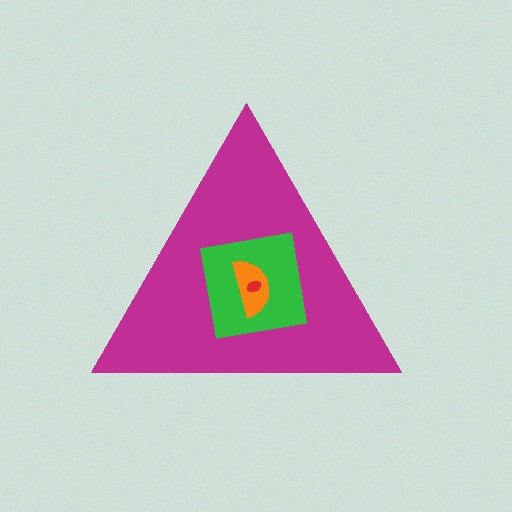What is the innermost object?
The red ellipse.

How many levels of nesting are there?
4.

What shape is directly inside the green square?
The orange semicircle.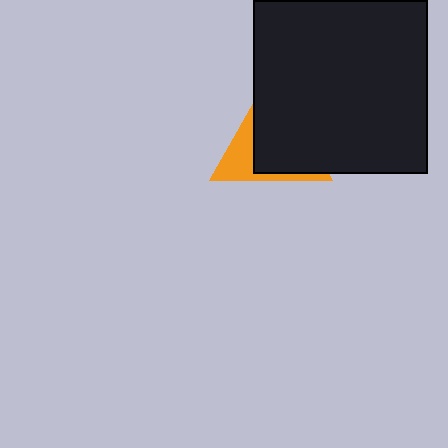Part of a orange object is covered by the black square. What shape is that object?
It is a triangle.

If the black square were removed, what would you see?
You would see the complete orange triangle.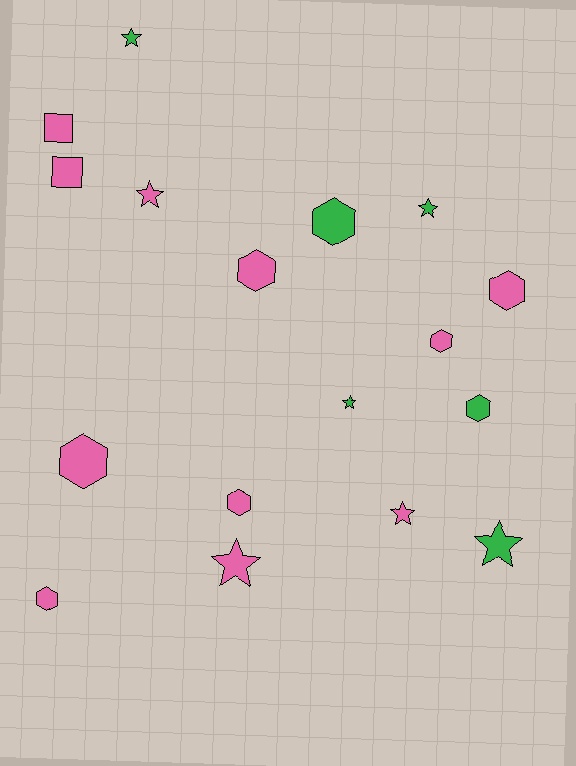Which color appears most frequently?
Pink, with 11 objects.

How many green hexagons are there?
There are 2 green hexagons.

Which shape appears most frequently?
Hexagon, with 8 objects.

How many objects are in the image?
There are 17 objects.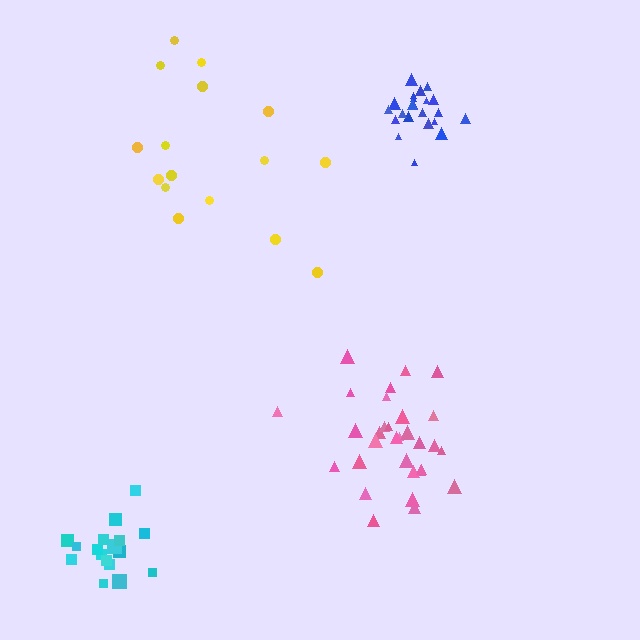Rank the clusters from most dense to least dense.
blue, cyan, pink, yellow.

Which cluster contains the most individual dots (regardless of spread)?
Pink (31).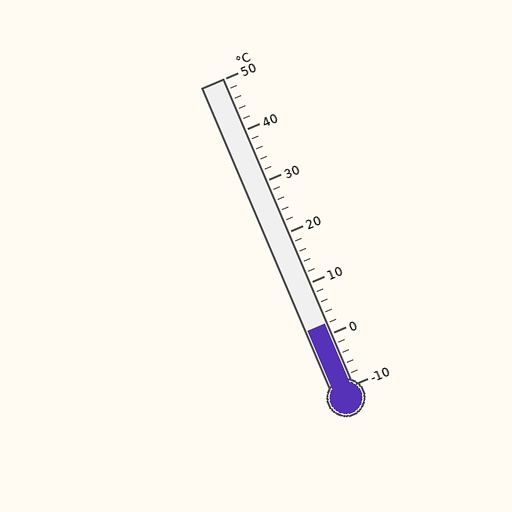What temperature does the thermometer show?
The thermometer shows approximately 2°C.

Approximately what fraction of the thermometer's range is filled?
The thermometer is filled to approximately 20% of its range.